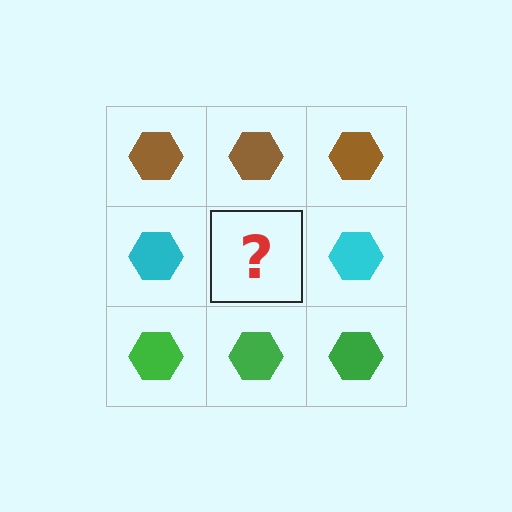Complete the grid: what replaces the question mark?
The question mark should be replaced with a cyan hexagon.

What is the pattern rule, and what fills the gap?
The rule is that each row has a consistent color. The gap should be filled with a cyan hexagon.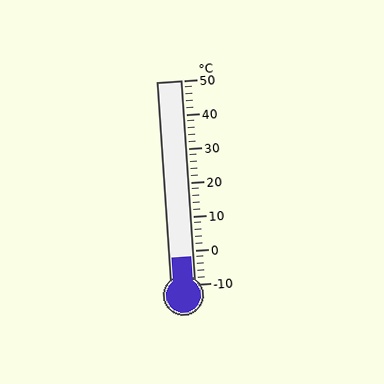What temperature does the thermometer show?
The thermometer shows approximately -2°C.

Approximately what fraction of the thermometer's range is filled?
The thermometer is filled to approximately 15% of its range.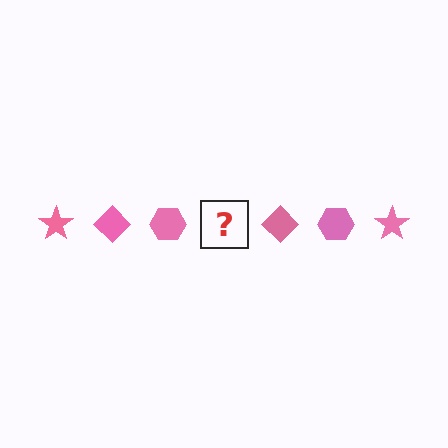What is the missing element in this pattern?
The missing element is a pink star.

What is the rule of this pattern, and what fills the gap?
The rule is that the pattern cycles through star, diamond, hexagon shapes in pink. The gap should be filled with a pink star.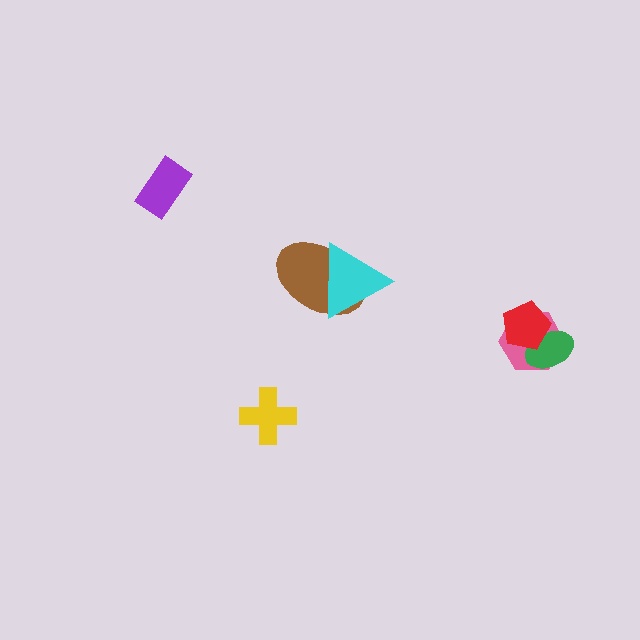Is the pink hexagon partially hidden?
Yes, it is partially covered by another shape.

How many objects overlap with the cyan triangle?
1 object overlaps with the cyan triangle.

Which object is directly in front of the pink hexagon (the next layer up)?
The green ellipse is directly in front of the pink hexagon.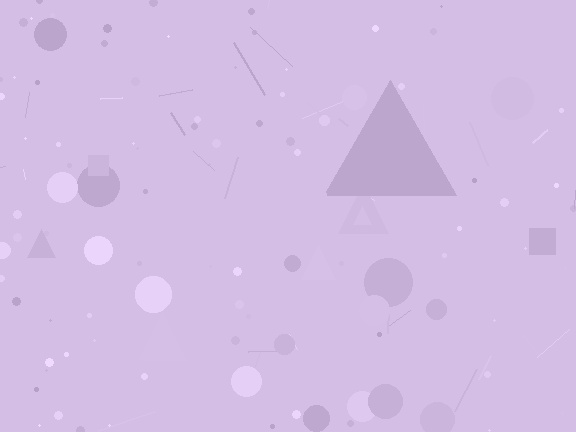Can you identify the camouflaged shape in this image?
The camouflaged shape is a triangle.